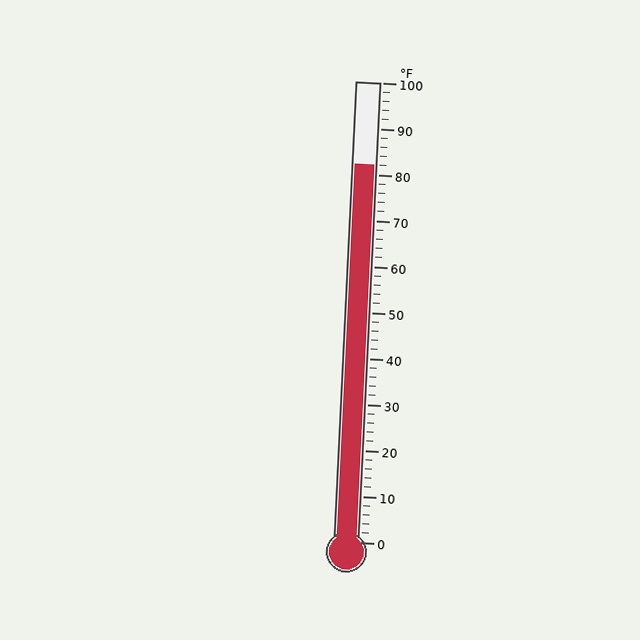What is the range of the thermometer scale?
The thermometer scale ranges from 0°F to 100°F.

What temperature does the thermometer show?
The thermometer shows approximately 82°F.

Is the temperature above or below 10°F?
The temperature is above 10°F.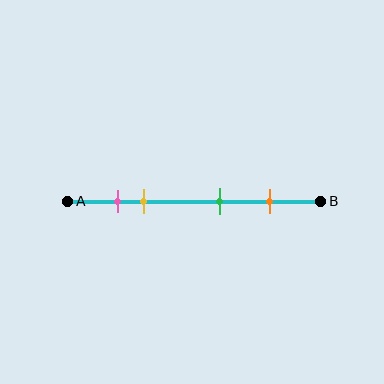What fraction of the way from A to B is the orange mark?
The orange mark is approximately 80% (0.8) of the way from A to B.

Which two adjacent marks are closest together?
The pink and yellow marks are the closest adjacent pair.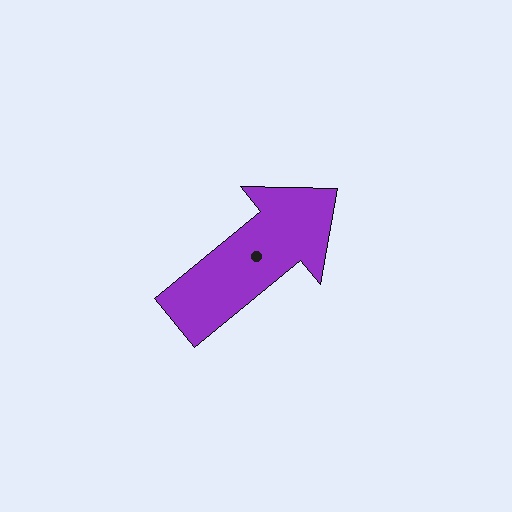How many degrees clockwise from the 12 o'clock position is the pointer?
Approximately 50 degrees.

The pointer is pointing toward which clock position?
Roughly 2 o'clock.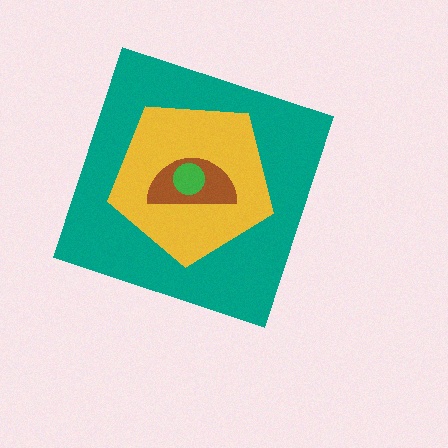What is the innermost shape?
The green circle.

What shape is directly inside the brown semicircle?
The green circle.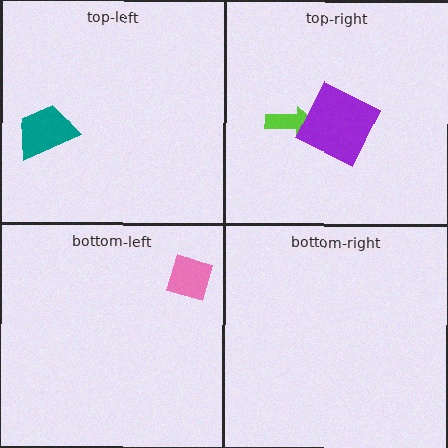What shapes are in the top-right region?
The lime arrow, the purple square.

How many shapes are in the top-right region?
2.